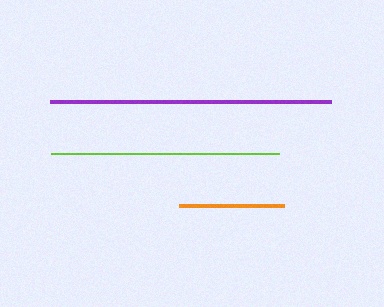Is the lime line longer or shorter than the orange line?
The lime line is longer than the orange line.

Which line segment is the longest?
The purple line is the longest at approximately 281 pixels.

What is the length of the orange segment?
The orange segment is approximately 106 pixels long.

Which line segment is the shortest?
The orange line is the shortest at approximately 106 pixels.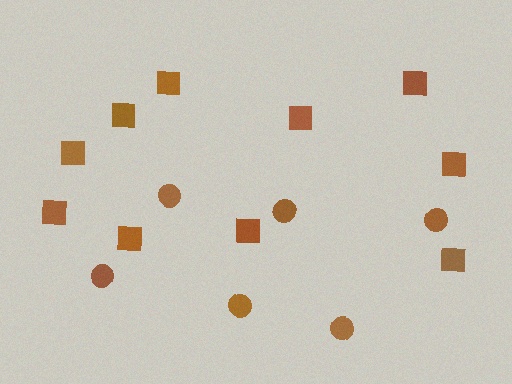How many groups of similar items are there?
There are 2 groups: one group of circles (6) and one group of squares (10).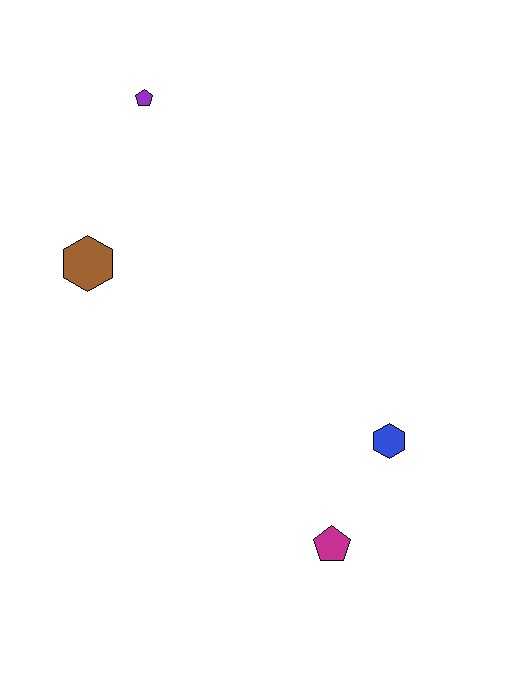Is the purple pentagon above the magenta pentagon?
Yes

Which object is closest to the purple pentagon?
The brown hexagon is closest to the purple pentagon.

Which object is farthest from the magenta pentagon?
The purple pentagon is farthest from the magenta pentagon.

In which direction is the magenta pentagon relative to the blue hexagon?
The magenta pentagon is below the blue hexagon.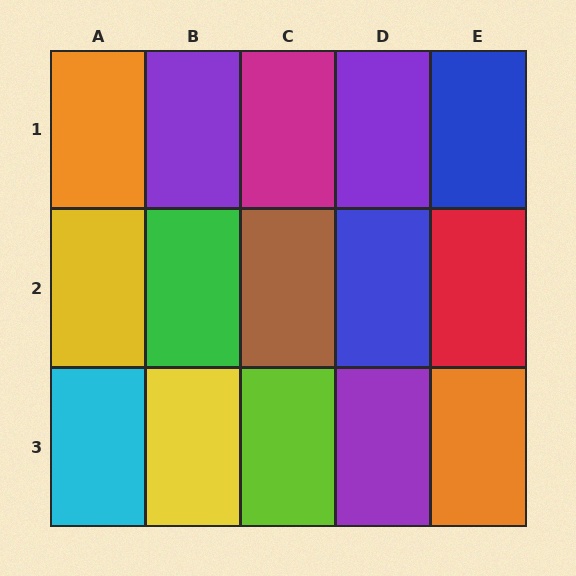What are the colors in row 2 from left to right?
Yellow, green, brown, blue, red.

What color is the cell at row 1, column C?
Magenta.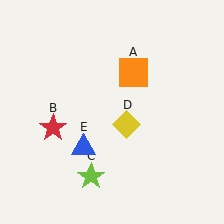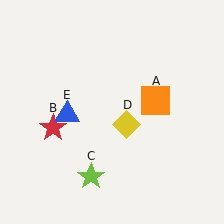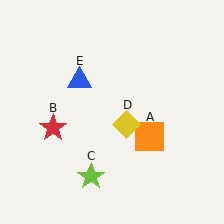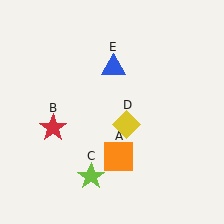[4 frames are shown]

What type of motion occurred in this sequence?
The orange square (object A), blue triangle (object E) rotated clockwise around the center of the scene.